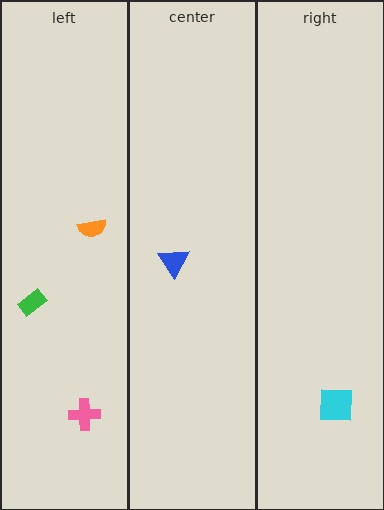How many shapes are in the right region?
1.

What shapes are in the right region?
The cyan square.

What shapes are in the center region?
The blue triangle.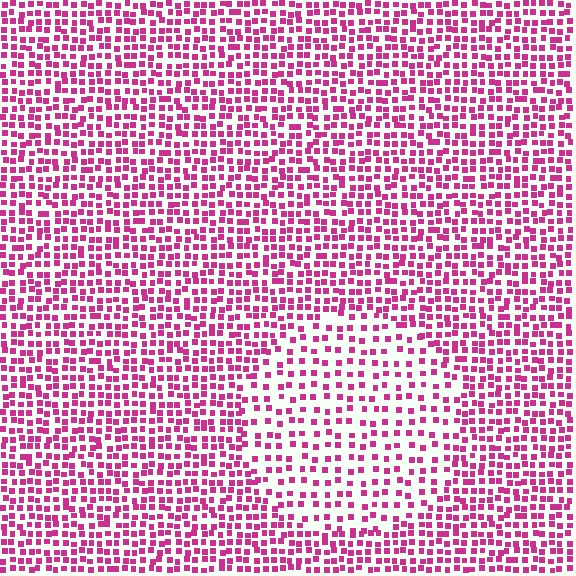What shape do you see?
I see a circle.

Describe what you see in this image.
The image contains small magenta elements arranged at two different densities. A circle-shaped region is visible where the elements are less densely packed than the surrounding area.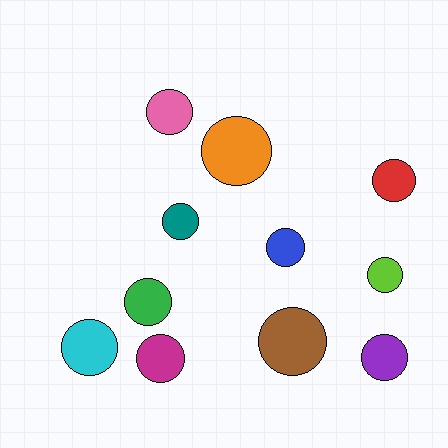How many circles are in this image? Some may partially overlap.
There are 11 circles.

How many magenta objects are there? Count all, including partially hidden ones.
There is 1 magenta object.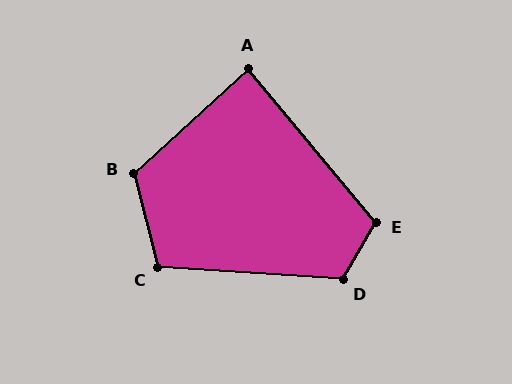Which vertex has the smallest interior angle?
A, at approximately 87 degrees.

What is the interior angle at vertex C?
Approximately 108 degrees (obtuse).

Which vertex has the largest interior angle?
B, at approximately 118 degrees.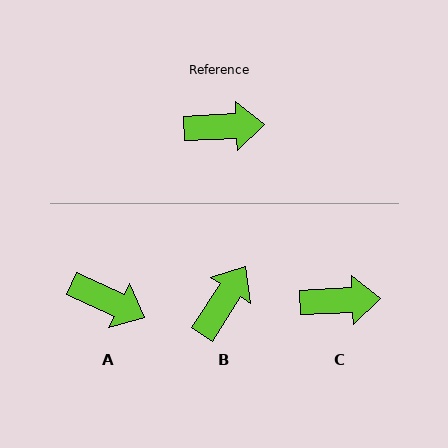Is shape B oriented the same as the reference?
No, it is off by about 55 degrees.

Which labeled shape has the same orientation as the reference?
C.